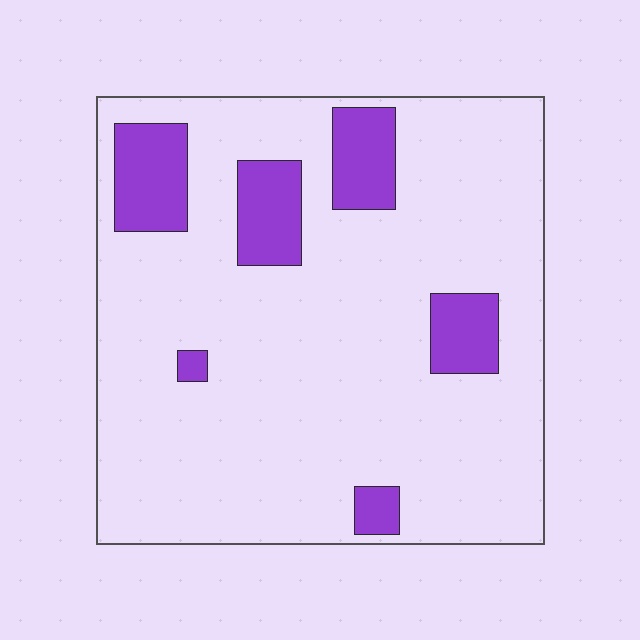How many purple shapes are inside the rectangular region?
6.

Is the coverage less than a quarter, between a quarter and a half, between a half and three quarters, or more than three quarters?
Less than a quarter.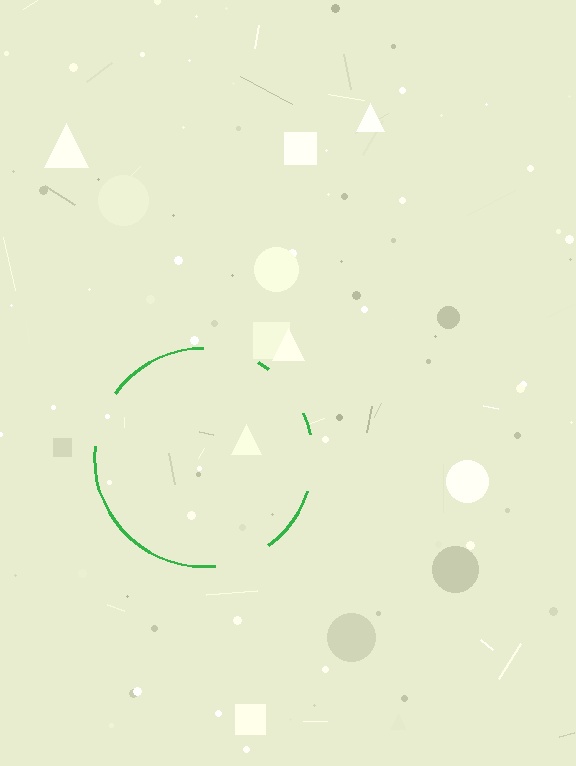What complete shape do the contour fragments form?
The contour fragments form a circle.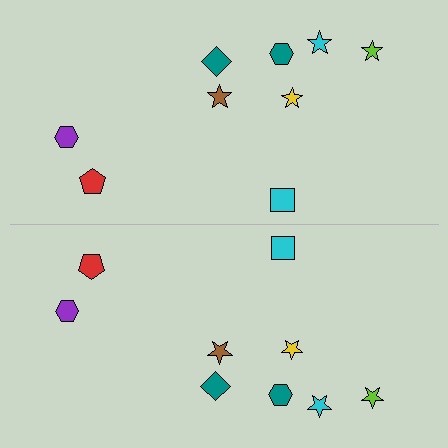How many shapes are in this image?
There are 18 shapes in this image.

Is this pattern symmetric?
Yes, this pattern has bilateral (reflection) symmetry.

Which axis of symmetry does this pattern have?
The pattern has a horizontal axis of symmetry running through the center of the image.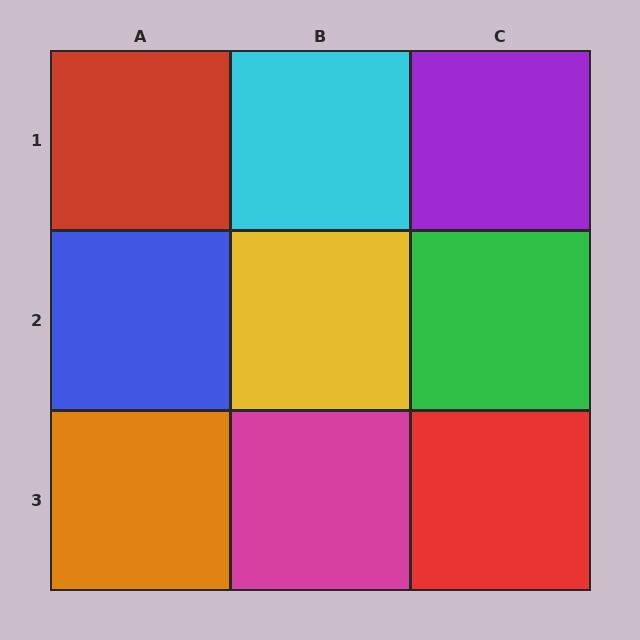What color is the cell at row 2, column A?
Blue.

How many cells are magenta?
1 cell is magenta.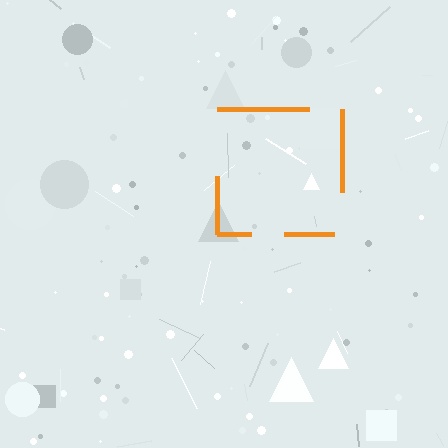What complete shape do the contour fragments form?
The contour fragments form a square.